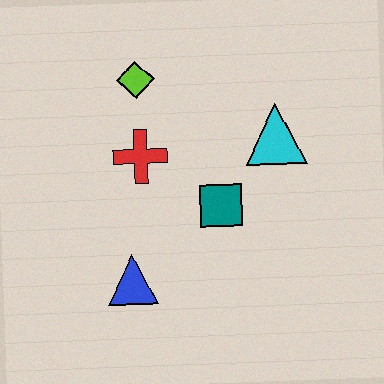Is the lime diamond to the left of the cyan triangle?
Yes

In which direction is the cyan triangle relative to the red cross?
The cyan triangle is to the right of the red cross.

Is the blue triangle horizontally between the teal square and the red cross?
No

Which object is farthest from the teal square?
The lime diamond is farthest from the teal square.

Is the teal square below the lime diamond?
Yes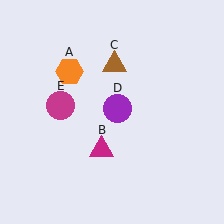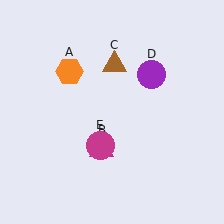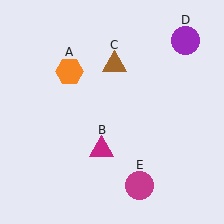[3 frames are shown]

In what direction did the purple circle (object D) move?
The purple circle (object D) moved up and to the right.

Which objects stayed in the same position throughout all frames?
Orange hexagon (object A) and magenta triangle (object B) and brown triangle (object C) remained stationary.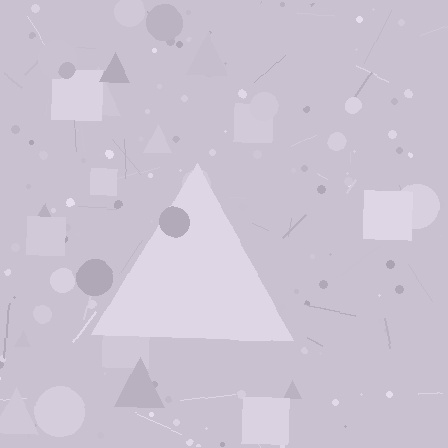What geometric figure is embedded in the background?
A triangle is embedded in the background.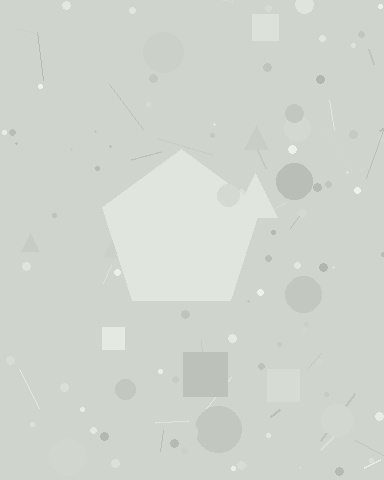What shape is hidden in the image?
A pentagon is hidden in the image.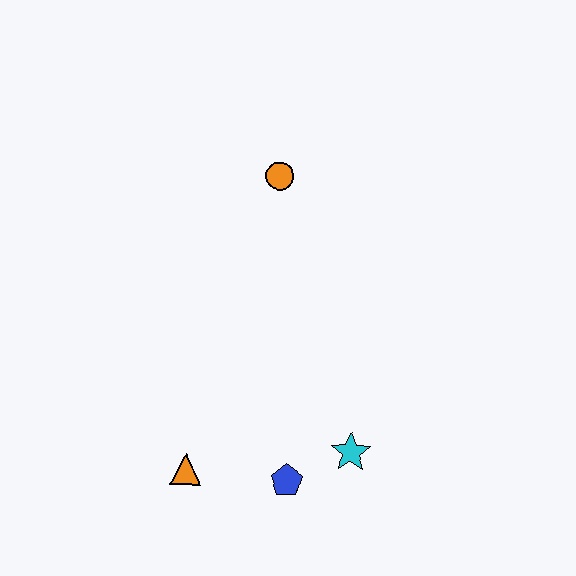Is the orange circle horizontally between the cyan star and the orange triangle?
Yes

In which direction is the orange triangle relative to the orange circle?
The orange triangle is below the orange circle.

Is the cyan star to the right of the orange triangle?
Yes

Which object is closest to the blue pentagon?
The cyan star is closest to the blue pentagon.